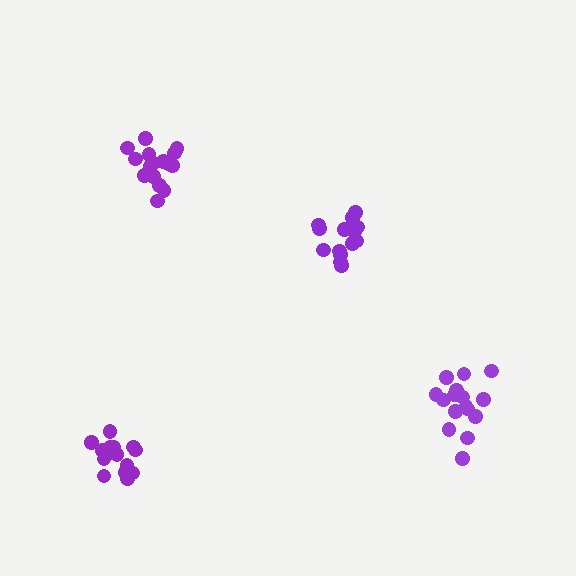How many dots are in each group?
Group 1: 16 dots, Group 2: 16 dots, Group 3: 15 dots, Group 4: 16 dots (63 total).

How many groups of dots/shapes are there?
There are 4 groups.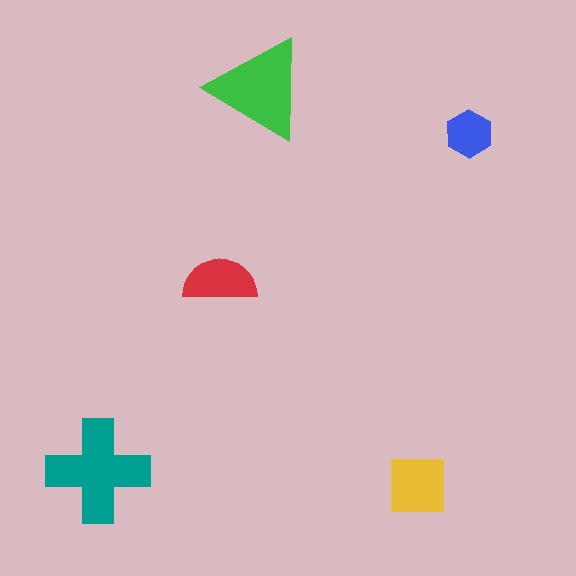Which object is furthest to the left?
The teal cross is leftmost.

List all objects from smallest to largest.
The blue hexagon, the red semicircle, the yellow square, the green triangle, the teal cross.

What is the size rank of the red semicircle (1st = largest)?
4th.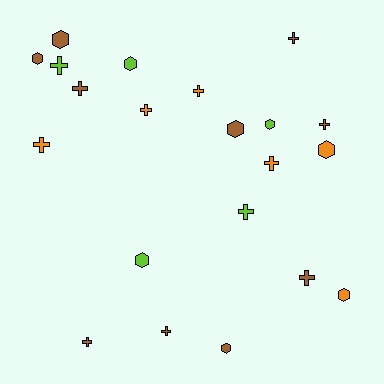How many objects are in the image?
There are 21 objects.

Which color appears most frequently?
Brown, with 10 objects.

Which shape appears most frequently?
Cross, with 12 objects.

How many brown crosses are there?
There are 6 brown crosses.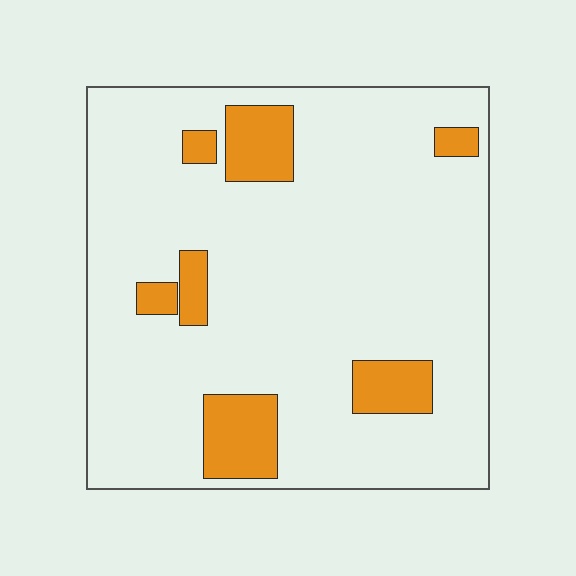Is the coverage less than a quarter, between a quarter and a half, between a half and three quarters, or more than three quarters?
Less than a quarter.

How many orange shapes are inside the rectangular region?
7.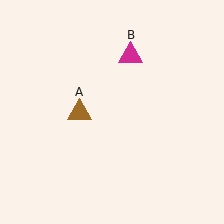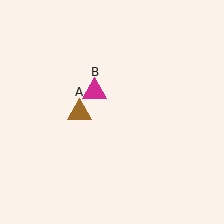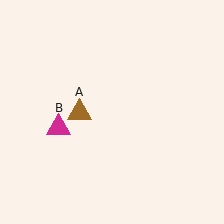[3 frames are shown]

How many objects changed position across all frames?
1 object changed position: magenta triangle (object B).